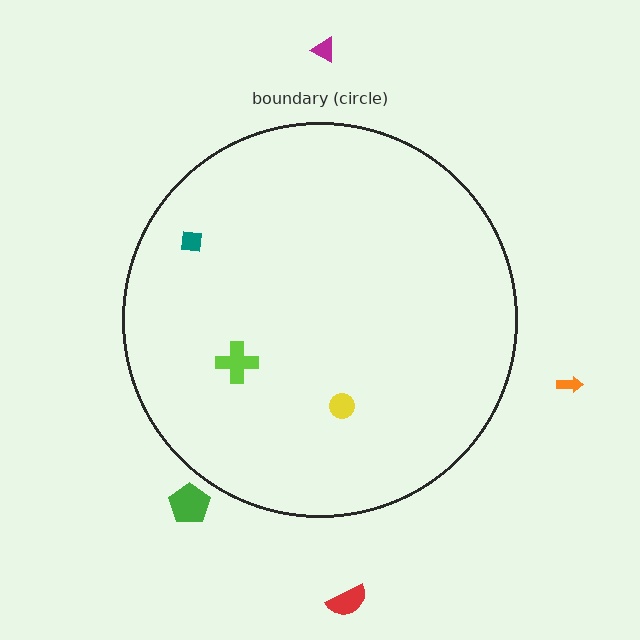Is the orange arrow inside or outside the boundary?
Outside.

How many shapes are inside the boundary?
3 inside, 4 outside.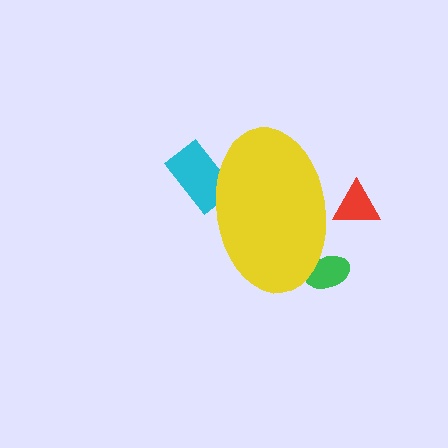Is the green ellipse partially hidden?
Yes, the green ellipse is partially hidden behind the yellow ellipse.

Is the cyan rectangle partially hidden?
Yes, the cyan rectangle is partially hidden behind the yellow ellipse.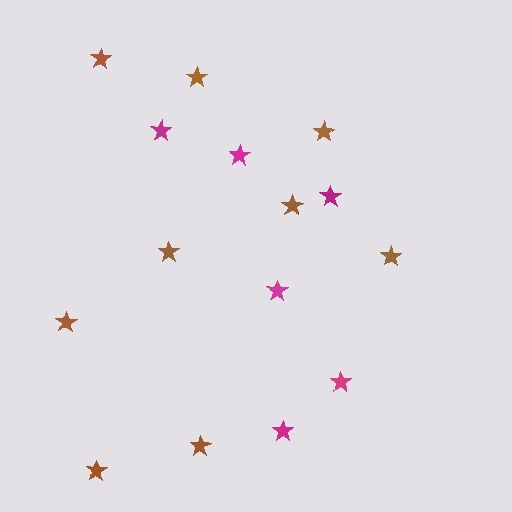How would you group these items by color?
There are 2 groups: one group of brown stars (9) and one group of magenta stars (6).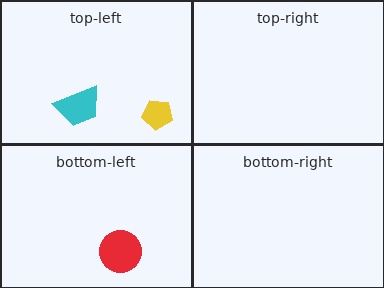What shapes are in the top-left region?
The cyan trapezoid, the yellow pentagon.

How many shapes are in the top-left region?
2.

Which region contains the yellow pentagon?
The top-left region.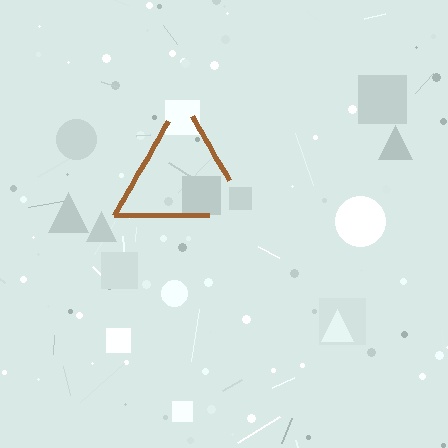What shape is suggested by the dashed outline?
The dashed outline suggests a triangle.